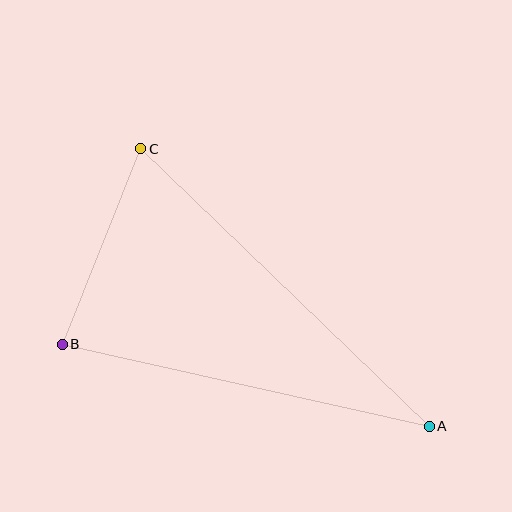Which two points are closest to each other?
Points B and C are closest to each other.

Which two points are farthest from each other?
Points A and C are farthest from each other.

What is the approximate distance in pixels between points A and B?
The distance between A and B is approximately 376 pixels.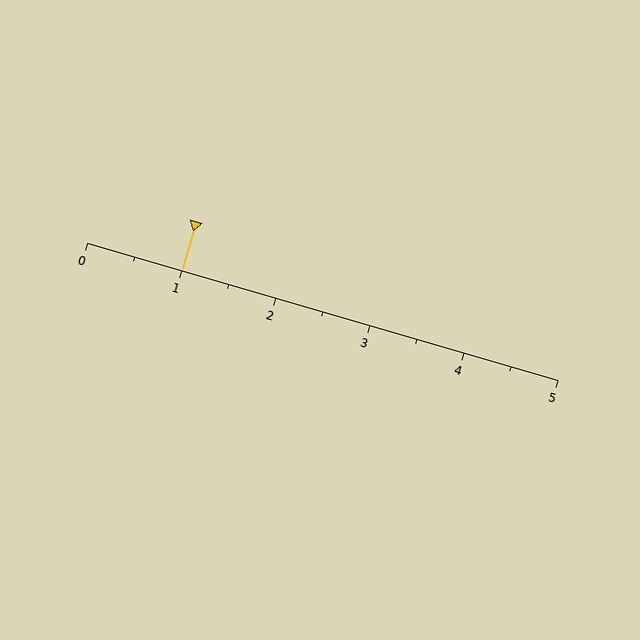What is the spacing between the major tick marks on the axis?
The major ticks are spaced 1 apart.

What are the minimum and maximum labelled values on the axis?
The axis runs from 0 to 5.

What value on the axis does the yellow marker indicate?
The marker indicates approximately 1.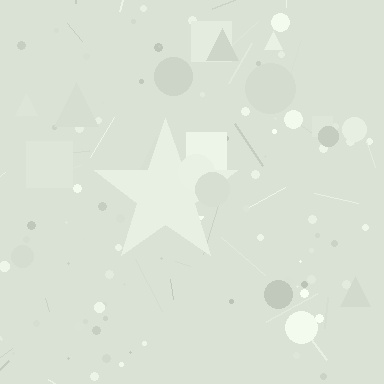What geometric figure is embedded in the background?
A star is embedded in the background.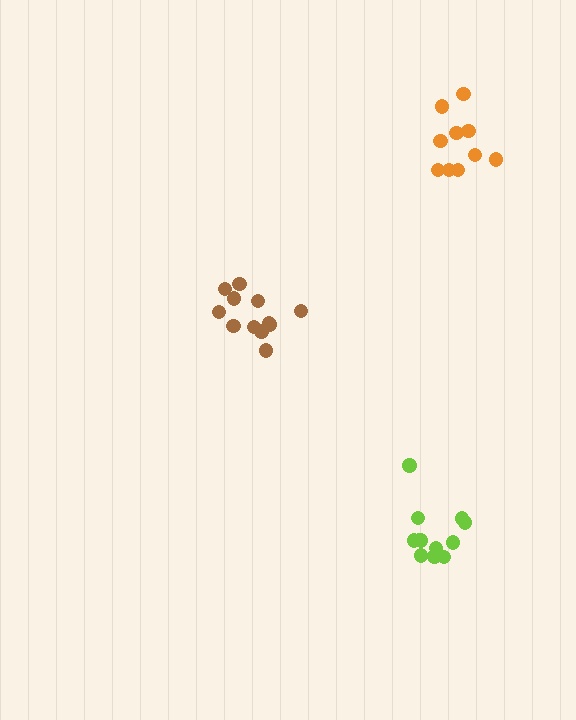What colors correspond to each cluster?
The clusters are colored: brown, lime, orange.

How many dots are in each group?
Group 1: 12 dots, Group 2: 12 dots, Group 3: 10 dots (34 total).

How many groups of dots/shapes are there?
There are 3 groups.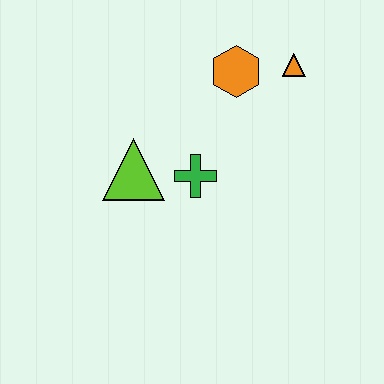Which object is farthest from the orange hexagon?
The lime triangle is farthest from the orange hexagon.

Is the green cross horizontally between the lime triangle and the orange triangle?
Yes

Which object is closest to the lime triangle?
The green cross is closest to the lime triangle.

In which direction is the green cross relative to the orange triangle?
The green cross is below the orange triangle.